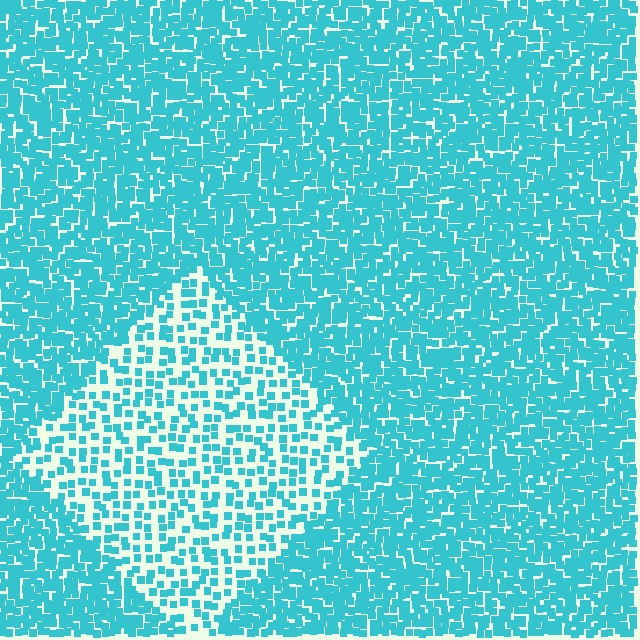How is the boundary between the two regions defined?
The boundary is defined by a change in element density (approximately 2.4x ratio). All elements are the same color, size, and shape.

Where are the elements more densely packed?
The elements are more densely packed outside the diamond boundary.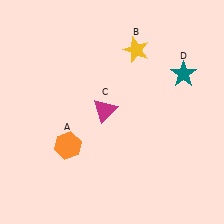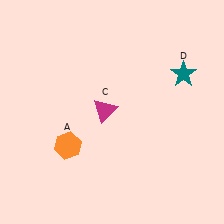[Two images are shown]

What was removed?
The yellow star (B) was removed in Image 2.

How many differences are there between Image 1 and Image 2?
There is 1 difference between the two images.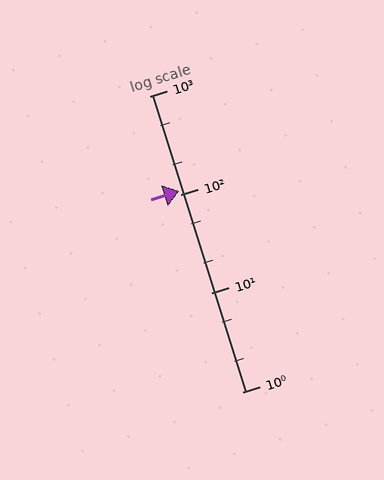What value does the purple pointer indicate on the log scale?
The pointer indicates approximately 110.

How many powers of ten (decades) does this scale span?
The scale spans 3 decades, from 1 to 1000.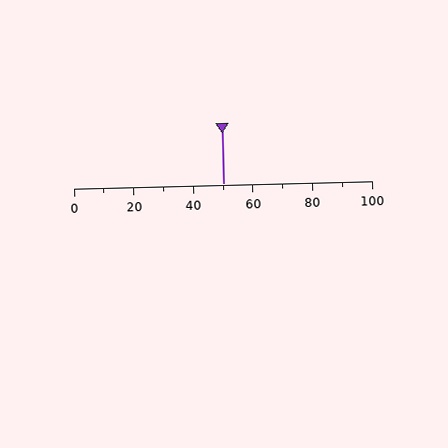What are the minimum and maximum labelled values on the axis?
The axis runs from 0 to 100.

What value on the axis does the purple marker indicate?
The marker indicates approximately 50.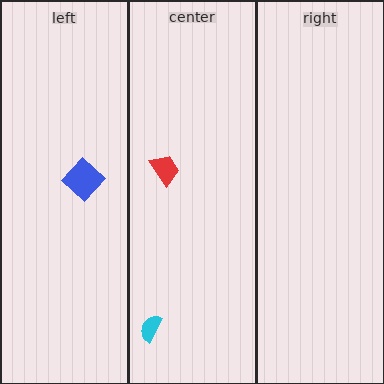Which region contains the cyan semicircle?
The center region.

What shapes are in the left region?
The blue diamond.